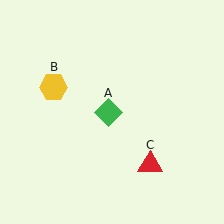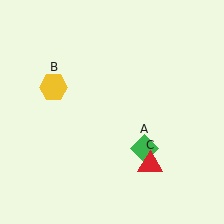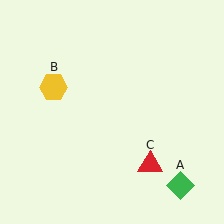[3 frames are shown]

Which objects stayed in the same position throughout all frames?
Yellow hexagon (object B) and red triangle (object C) remained stationary.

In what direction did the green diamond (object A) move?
The green diamond (object A) moved down and to the right.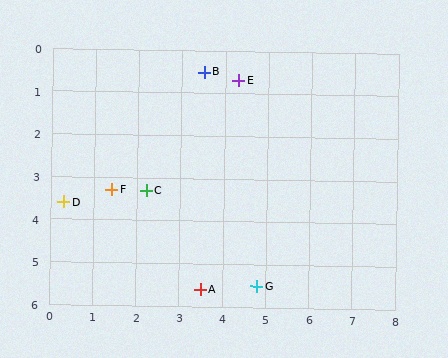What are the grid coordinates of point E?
Point E is at approximately (4.3, 0.7).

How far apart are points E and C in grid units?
Points E and C are about 3.3 grid units apart.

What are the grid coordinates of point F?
Point F is at approximately (1.4, 3.3).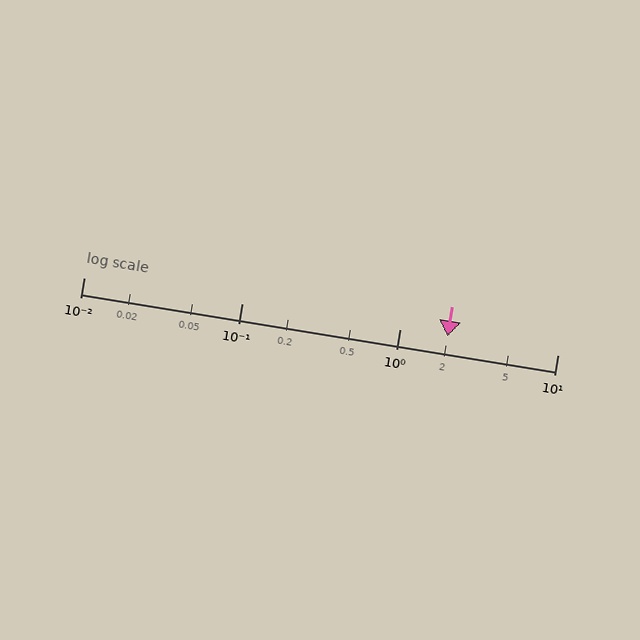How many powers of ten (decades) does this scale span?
The scale spans 3 decades, from 0.01 to 10.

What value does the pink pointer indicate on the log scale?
The pointer indicates approximately 2.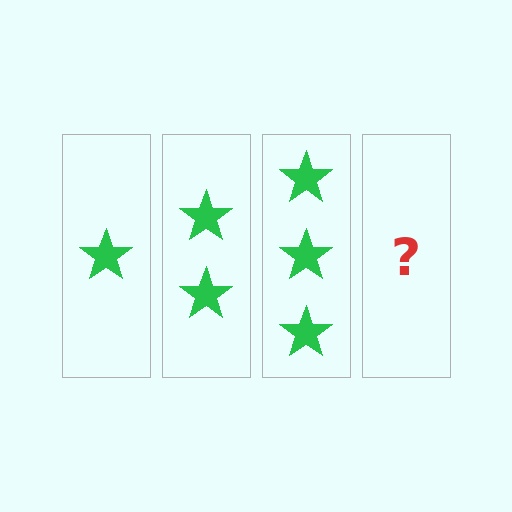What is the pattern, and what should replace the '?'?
The pattern is that each step adds one more star. The '?' should be 4 stars.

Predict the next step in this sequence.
The next step is 4 stars.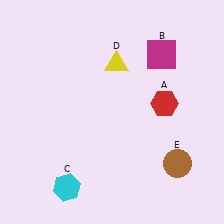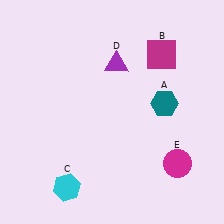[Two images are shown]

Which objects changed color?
A changed from red to teal. D changed from yellow to purple. E changed from brown to magenta.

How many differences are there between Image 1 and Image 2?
There are 3 differences between the two images.